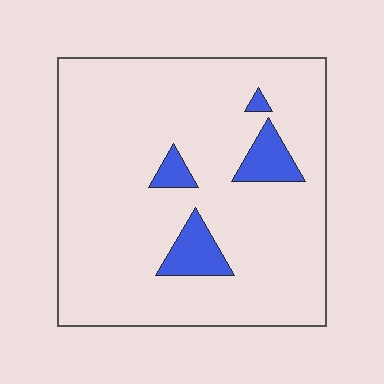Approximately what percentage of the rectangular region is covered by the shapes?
Approximately 10%.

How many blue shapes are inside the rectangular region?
4.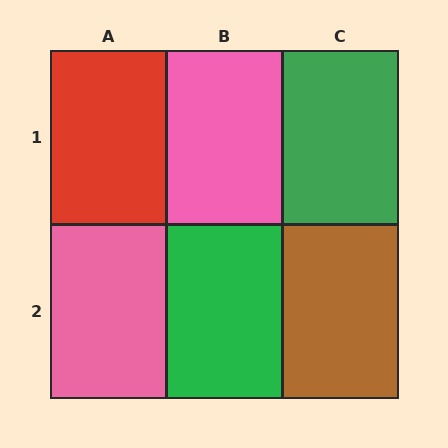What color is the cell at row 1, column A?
Red.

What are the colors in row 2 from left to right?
Pink, green, brown.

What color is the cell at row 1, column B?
Pink.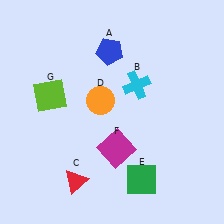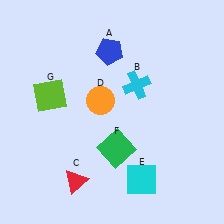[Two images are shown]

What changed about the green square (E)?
In Image 1, E is green. In Image 2, it changed to cyan.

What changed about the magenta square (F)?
In Image 1, F is magenta. In Image 2, it changed to green.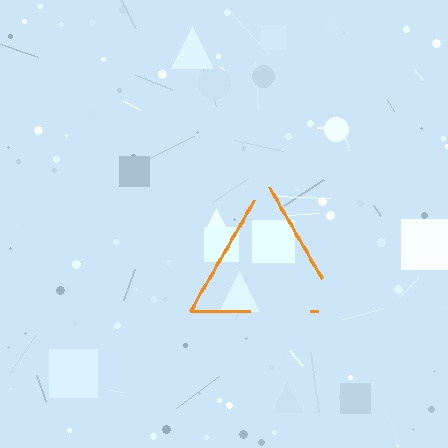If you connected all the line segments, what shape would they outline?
They would outline a triangle.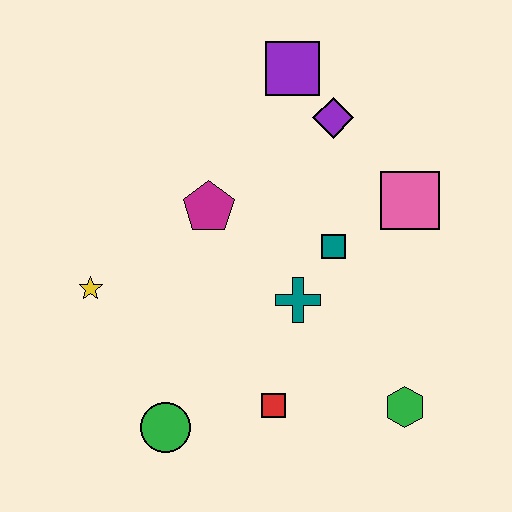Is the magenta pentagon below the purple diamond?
Yes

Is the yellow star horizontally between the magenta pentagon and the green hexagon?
No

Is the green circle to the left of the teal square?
Yes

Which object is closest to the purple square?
The purple diamond is closest to the purple square.